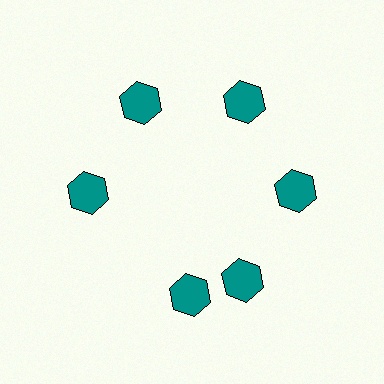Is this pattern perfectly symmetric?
No. The 6 teal hexagons are arranged in a ring, but one element near the 7 o'clock position is rotated out of alignment along the ring, breaking the 6-fold rotational symmetry.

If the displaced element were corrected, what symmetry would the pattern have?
It would have 6-fold rotational symmetry — the pattern would map onto itself every 60 degrees.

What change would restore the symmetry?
The symmetry would be restored by rotating it back into even spacing with its neighbors so that all 6 hexagons sit at equal angles and equal distance from the center.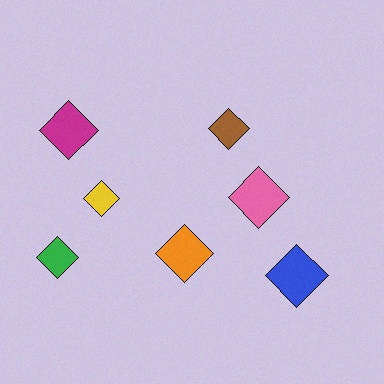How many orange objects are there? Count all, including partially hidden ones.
There is 1 orange object.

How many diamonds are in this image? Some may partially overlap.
There are 7 diamonds.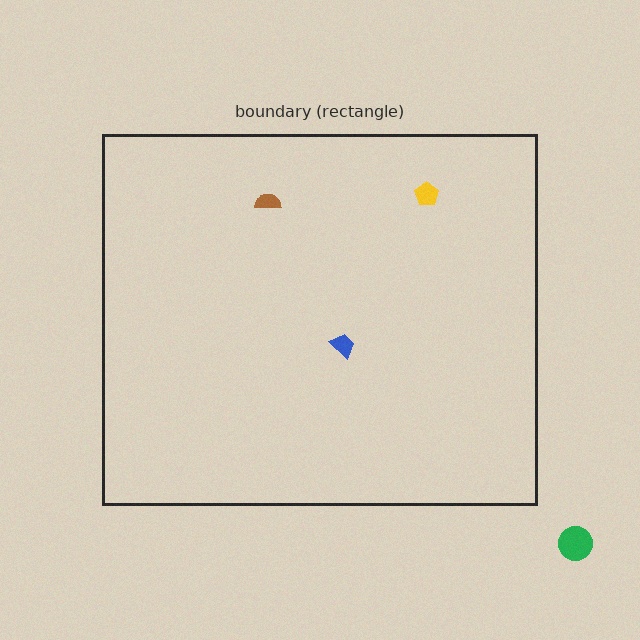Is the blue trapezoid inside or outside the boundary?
Inside.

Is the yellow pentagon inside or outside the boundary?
Inside.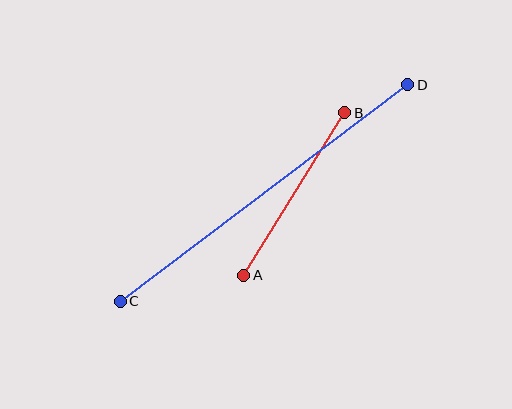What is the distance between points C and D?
The distance is approximately 360 pixels.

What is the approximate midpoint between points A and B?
The midpoint is at approximately (294, 194) pixels.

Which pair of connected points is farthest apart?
Points C and D are farthest apart.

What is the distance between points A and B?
The distance is approximately 191 pixels.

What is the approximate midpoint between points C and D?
The midpoint is at approximately (264, 193) pixels.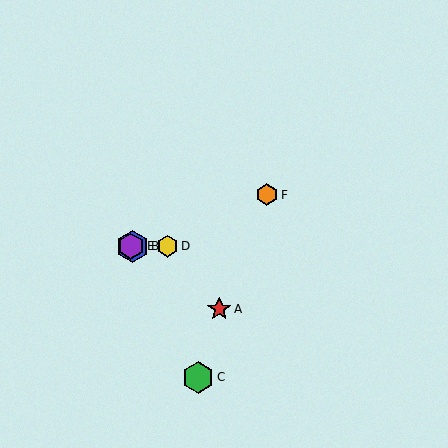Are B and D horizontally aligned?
Yes, both are at y≈246.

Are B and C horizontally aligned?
No, B is at y≈246 and C is at y≈377.